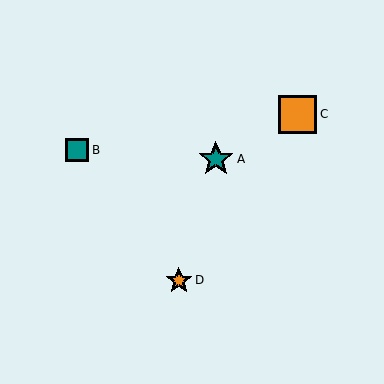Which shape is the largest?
The orange square (labeled C) is the largest.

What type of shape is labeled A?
Shape A is a teal star.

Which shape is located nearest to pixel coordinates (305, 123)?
The orange square (labeled C) at (298, 114) is nearest to that location.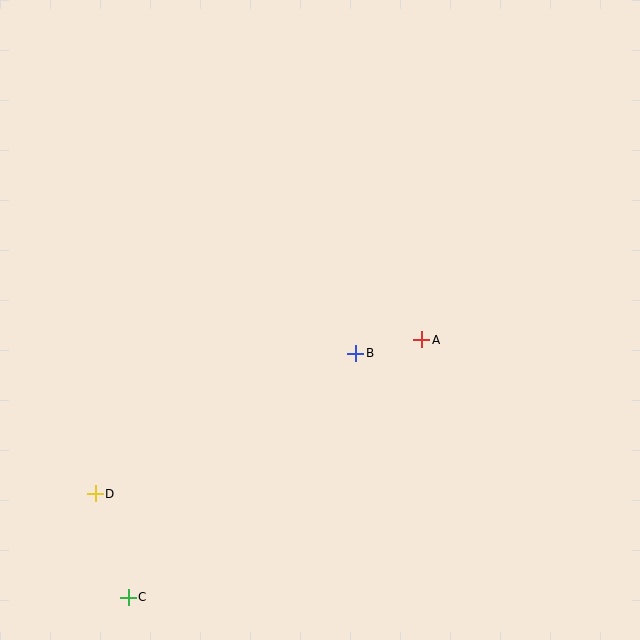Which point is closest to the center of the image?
Point B at (356, 353) is closest to the center.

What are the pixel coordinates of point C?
Point C is at (128, 597).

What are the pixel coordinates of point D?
Point D is at (95, 494).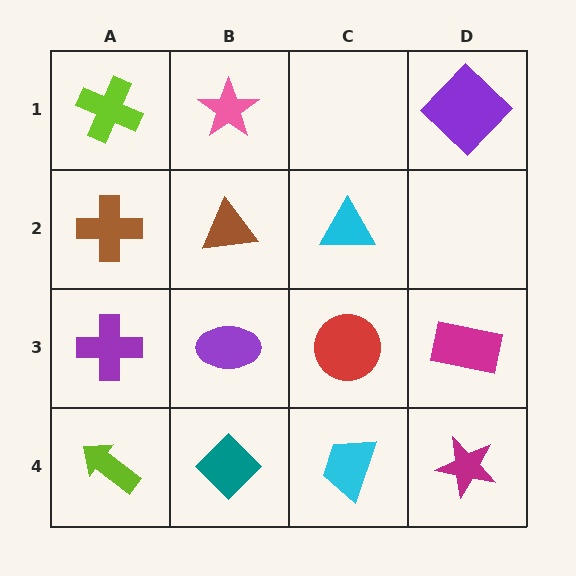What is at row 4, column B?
A teal diamond.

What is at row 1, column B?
A pink star.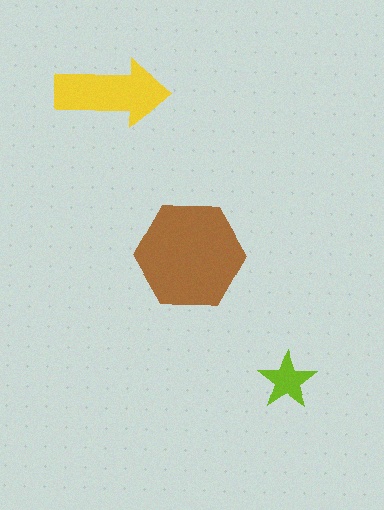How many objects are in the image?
There are 3 objects in the image.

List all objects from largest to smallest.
The brown hexagon, the yellow arrow, the lime star.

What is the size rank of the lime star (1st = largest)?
3rd.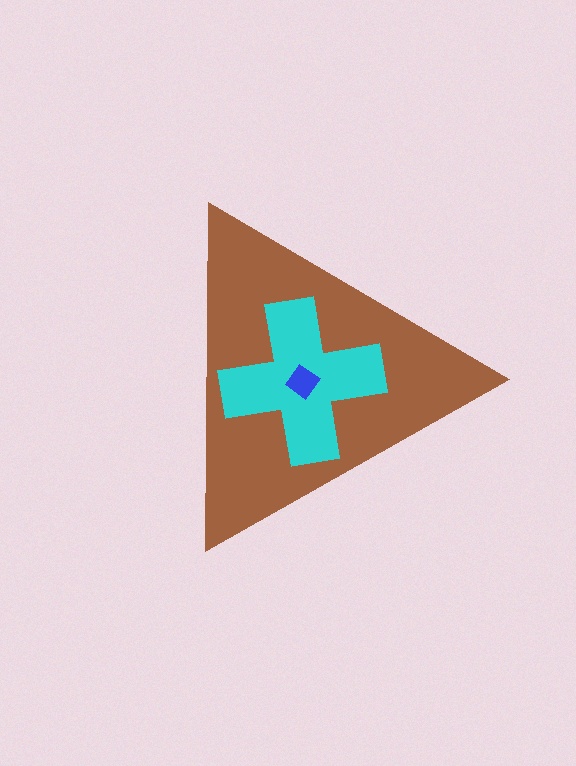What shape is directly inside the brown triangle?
The cyan cross.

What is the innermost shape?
The blue diamond.